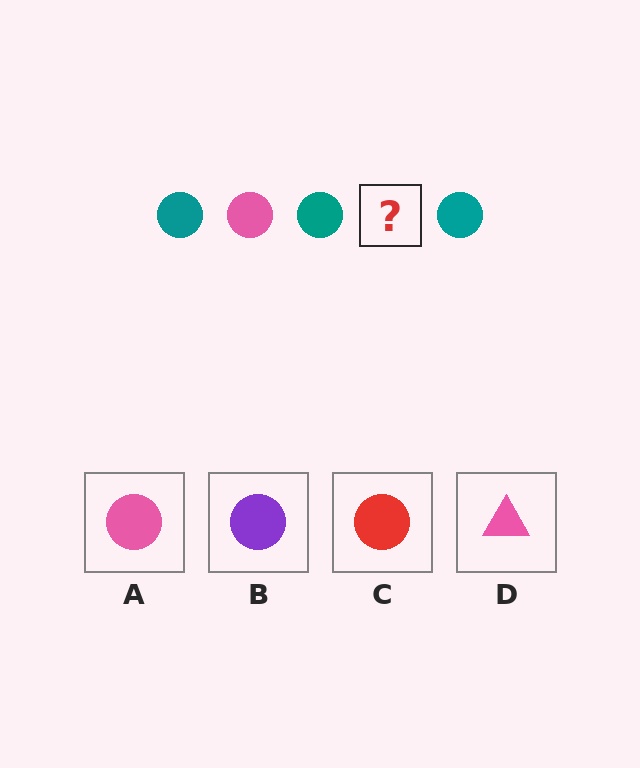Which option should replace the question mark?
Option A.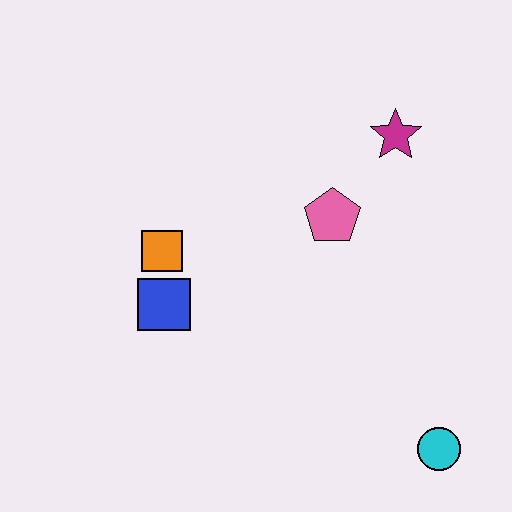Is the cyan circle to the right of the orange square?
Yes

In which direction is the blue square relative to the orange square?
The blue square is below the orange square.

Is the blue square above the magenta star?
No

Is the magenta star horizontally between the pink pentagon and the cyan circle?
Yes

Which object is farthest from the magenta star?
The cyan circle is farthest from the magenta star.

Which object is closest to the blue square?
The orange square is closest to the blue square.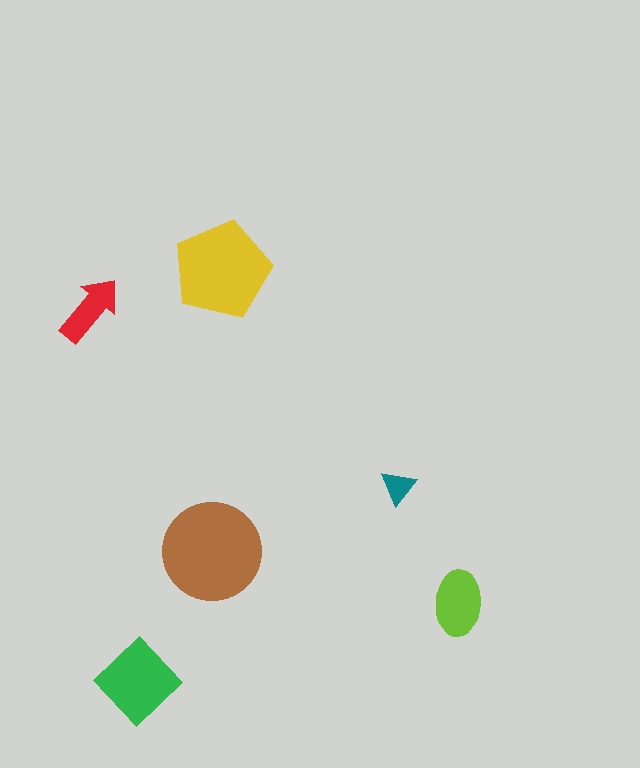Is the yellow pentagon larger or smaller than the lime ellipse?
Larger.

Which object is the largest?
The brown circle.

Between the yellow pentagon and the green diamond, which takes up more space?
The yellow pentagon.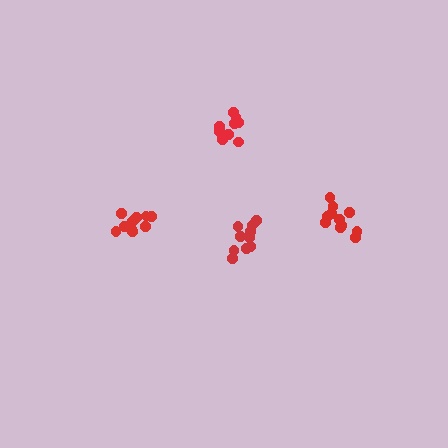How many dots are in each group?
Group 1: 10 dots, Group 2: 11 dots, Group 3: 10 dots, Group 4: 10 dots (41 total).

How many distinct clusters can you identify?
There are 4 distinct clusters.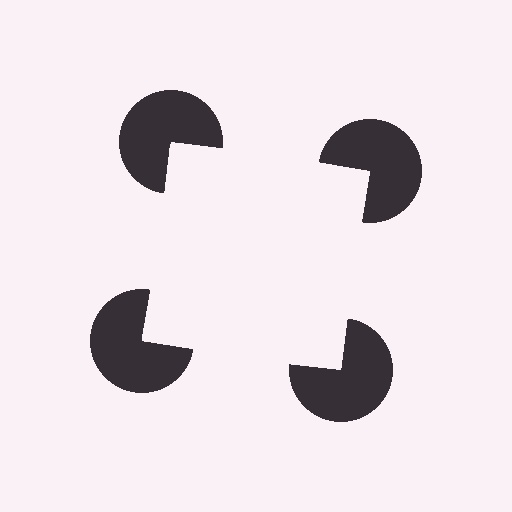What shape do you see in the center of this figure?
An illusory square — its edges are inferred from the aligned wedge cuts in the pac-man discs, not physically drawn.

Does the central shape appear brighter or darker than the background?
It typically appears slightly brighter than the background, even though no actual brightness change is drawn.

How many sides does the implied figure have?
4 sides.